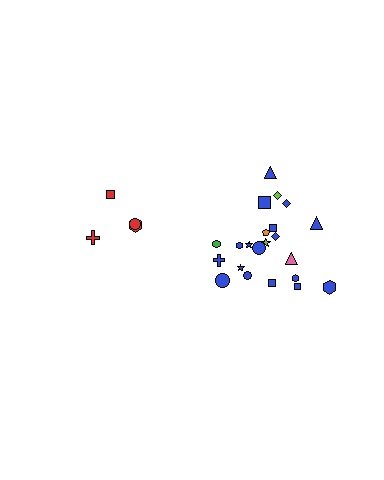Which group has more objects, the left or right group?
The right group.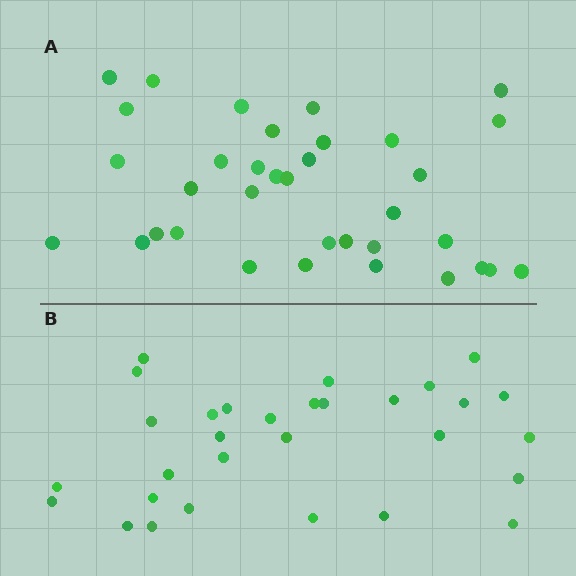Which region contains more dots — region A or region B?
Region A (the top region) has more dots.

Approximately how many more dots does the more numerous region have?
Region A has about 5 more dots than region B.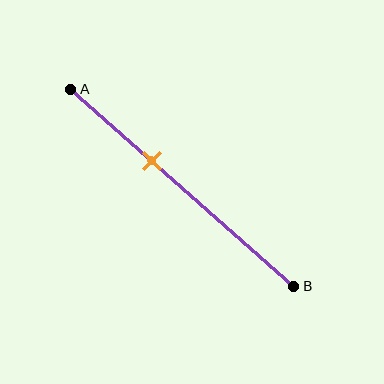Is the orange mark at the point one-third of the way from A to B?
Yes, the mark is approximately at the one-third point.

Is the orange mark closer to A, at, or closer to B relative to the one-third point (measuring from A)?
The orange mark is approximately at the one-third point of segment AB.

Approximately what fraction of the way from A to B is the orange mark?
The orange mark is approximately 35% of the way from A to B.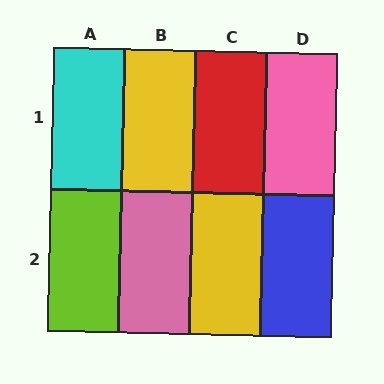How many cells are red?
1 cell is red.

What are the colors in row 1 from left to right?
Cyan, yellow, red, pink.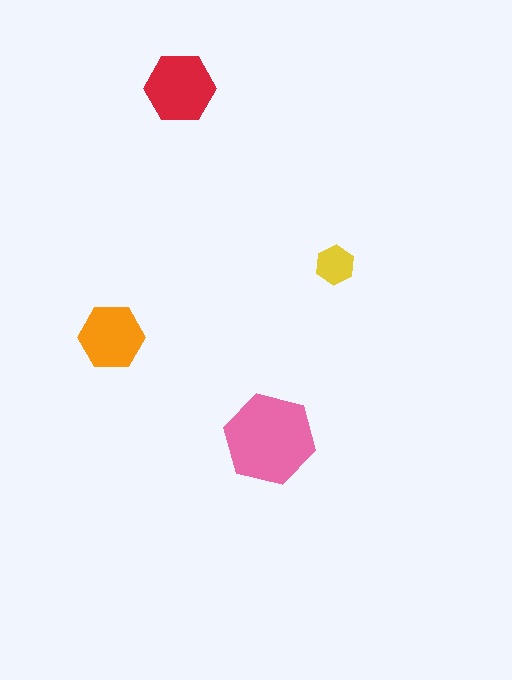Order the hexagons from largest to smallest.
the pink one, the red one, the orange one, the yellow one.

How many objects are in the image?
There are 4 objects in the image.